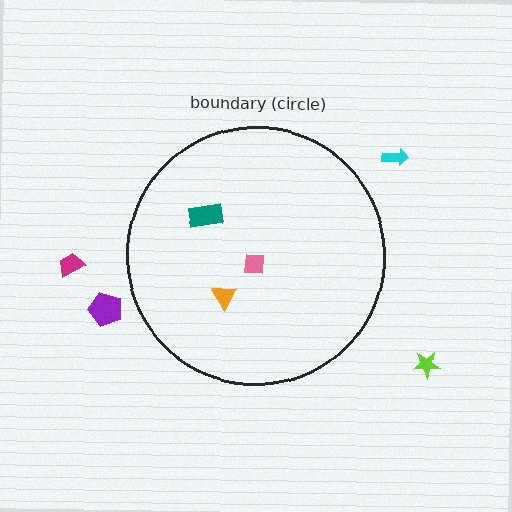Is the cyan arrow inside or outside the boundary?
Outside.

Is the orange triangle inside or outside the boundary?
Inside.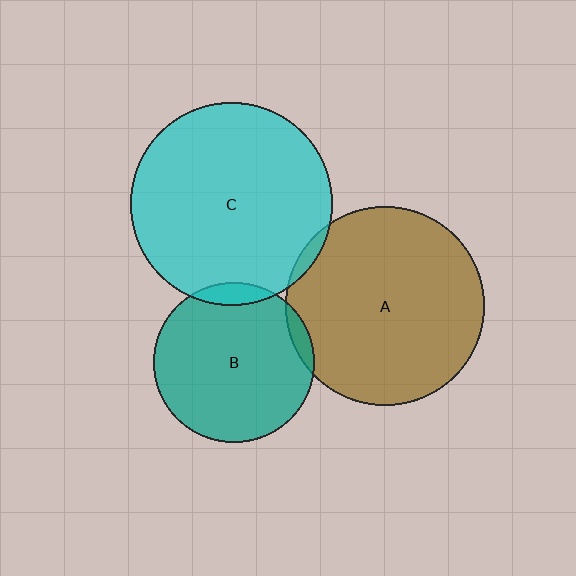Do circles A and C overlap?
Yes.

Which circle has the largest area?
Circle C (cyan).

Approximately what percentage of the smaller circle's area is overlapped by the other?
Approximately 5%.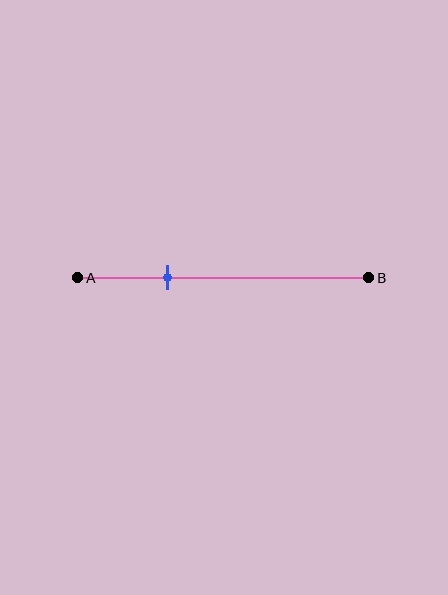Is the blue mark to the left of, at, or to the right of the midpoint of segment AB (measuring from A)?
The blue mark is to the left of the midpoint of segment AB.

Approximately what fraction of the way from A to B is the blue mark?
The blue mark is approximately 30% of the way from A to B.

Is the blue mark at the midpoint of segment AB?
No, the mark is at about 30% from A, not at the 50% midpoint.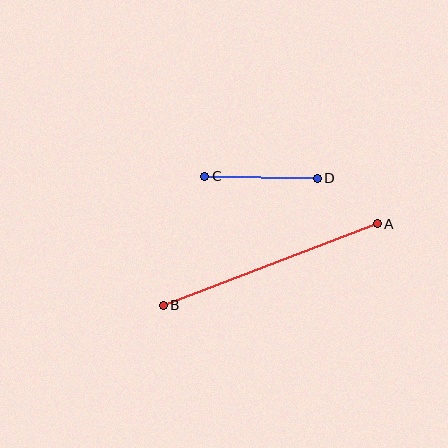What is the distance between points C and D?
The distance is approximately 113 pixels.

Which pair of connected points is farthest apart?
Points A and B are farthest apart.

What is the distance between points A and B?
The distance is approximately 229 pixels.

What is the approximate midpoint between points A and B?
The midpoint is at approximately (270, 264) pixels.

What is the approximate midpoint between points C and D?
The midpoint is at approximately (261, 177) pixels.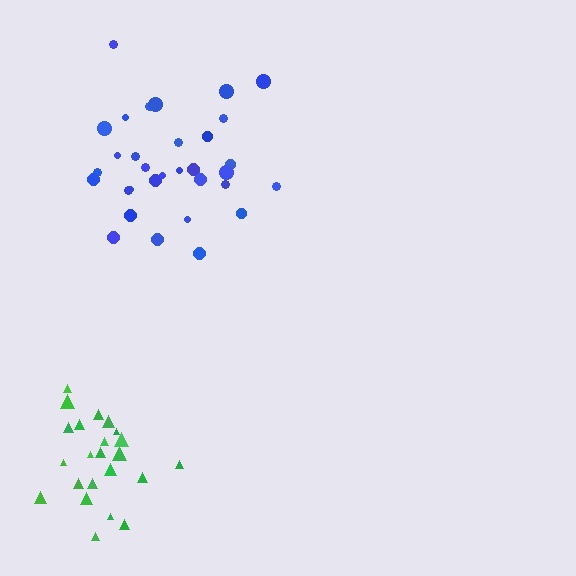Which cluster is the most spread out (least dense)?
Green.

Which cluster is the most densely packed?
Blue.